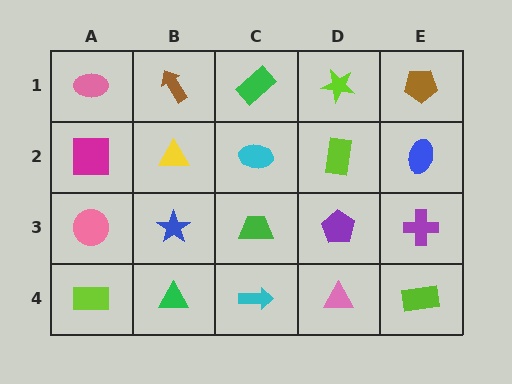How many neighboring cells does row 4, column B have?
3.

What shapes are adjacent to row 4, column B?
A blue star (row 3, column B), a lime rectangle (row 4, column A), a cyan arrow (row 4, column C).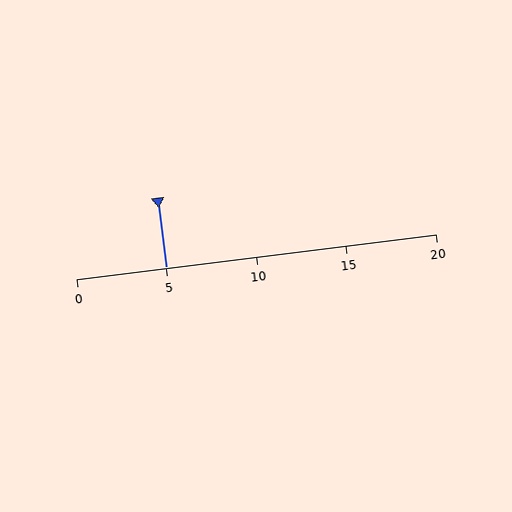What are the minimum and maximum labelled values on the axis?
The axis runs from 0 to 20.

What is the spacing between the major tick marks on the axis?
The major ticks are spaced 5 apart.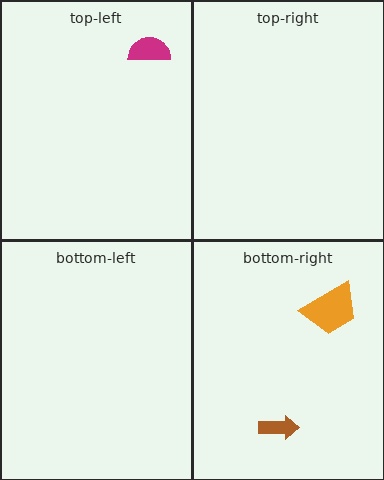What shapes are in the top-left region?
The magenta semicircle.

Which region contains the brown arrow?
The bottom-right region.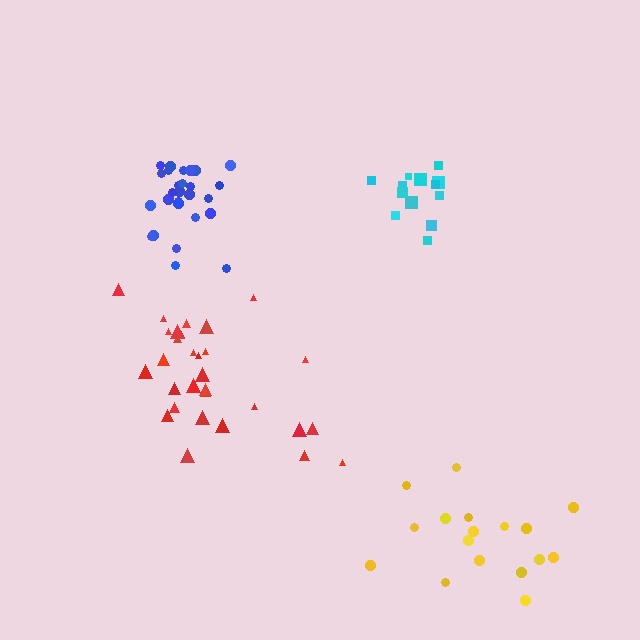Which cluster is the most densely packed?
Blue.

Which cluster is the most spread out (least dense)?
Yellow.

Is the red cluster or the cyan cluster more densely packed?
Cyan.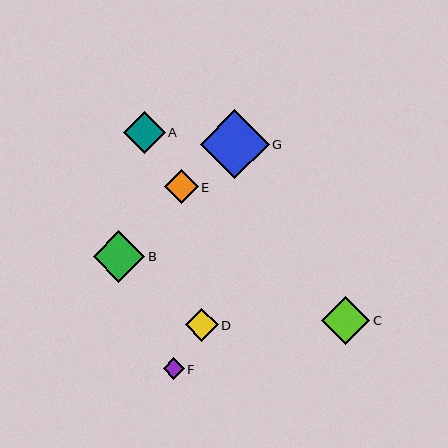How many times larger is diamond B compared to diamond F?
Diamond B is approximately 2.4 times the size of diamond F.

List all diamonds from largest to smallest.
From largest to smallest: G, B, C, A, E, D, F.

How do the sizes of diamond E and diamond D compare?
Diamond E and diamond D are approximately the same size.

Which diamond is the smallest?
Diamond F is the smallest with a size of approximately 21 pixels.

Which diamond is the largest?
Diamond G is the largest with a size of approximately 69 pixels.